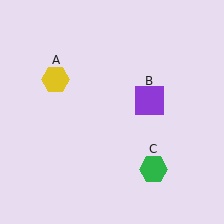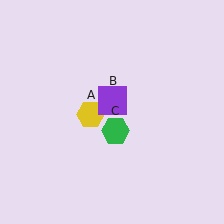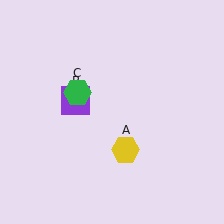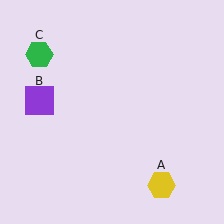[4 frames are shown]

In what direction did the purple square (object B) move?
The purple square (object B) moved left.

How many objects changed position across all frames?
3 objects changed position: yellow hexagon (object A), purple square (object B), green hexagon (object C).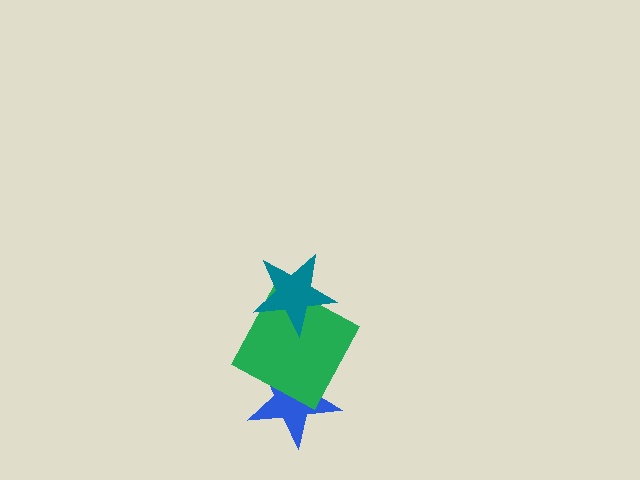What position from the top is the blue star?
The blue star is 3rd from the top.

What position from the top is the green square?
The green square is 2nd from the top.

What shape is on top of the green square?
The teal star is on top of the green square.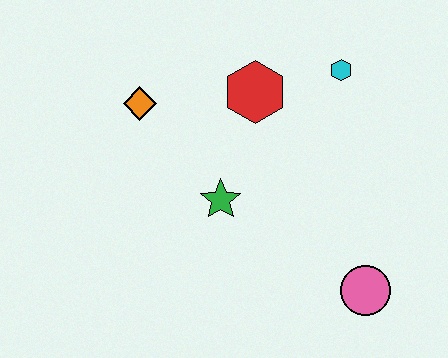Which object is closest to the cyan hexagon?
The red hexagon is closest to the cyan hexagon.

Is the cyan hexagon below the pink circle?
No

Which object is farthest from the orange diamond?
The pink circle is farthest from the orange diamond.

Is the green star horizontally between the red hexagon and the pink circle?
No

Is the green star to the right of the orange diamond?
Yes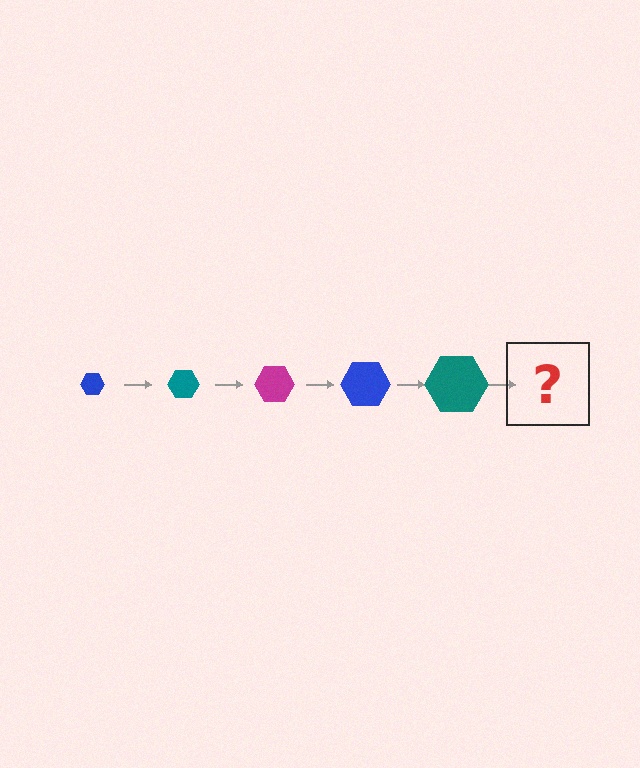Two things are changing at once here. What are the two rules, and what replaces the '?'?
The two rules are that the hexagon grows larger each step and the color cycles through blue, teal, and magenta. The '?' should be a magenta hexagon, larger than the previous one.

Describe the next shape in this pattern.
It should be a magenta hexagon, larger than the previous one.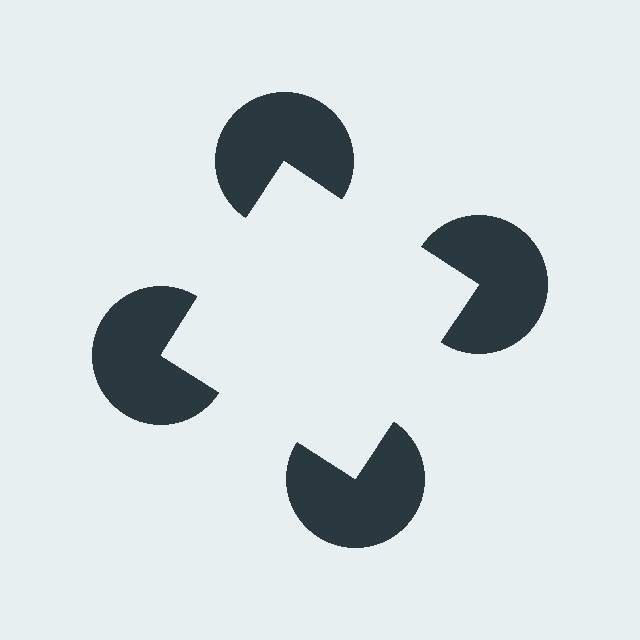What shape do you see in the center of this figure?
An illusory square — its edges are inferred from the aligned wedge cuts in the pac-man discs, not physically drawn.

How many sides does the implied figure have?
4 sides.